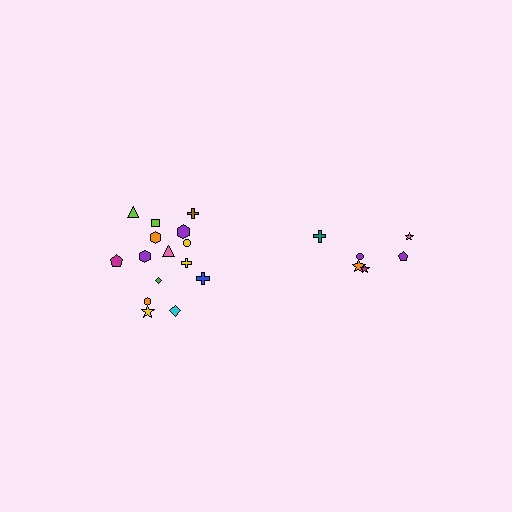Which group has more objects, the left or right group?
The left group.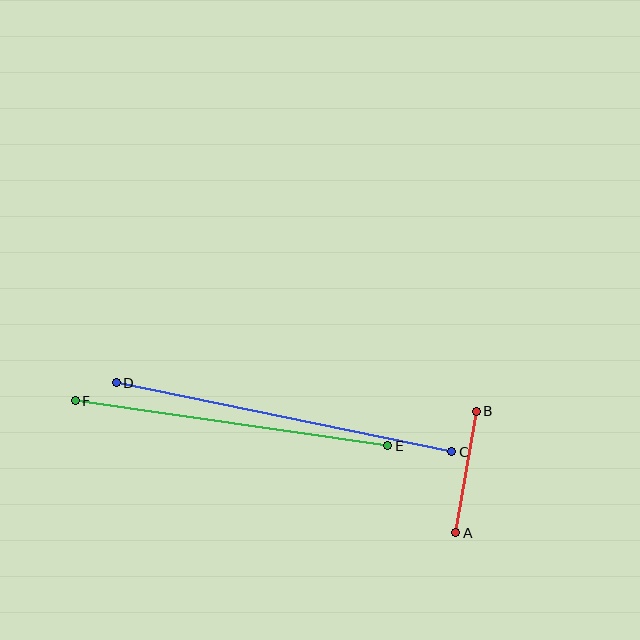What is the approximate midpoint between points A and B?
The midpoint is at approximately (466, 472) pixels.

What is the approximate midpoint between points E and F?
The midpoint is at approximately (231, 423) pixels.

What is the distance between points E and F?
The distance is approximately 316 pixels.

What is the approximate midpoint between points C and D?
The midpoint is at approximately (284, 417) pixels.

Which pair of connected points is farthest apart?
Points C and D are farthest apart.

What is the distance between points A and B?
The distance is approximately 123 pixels.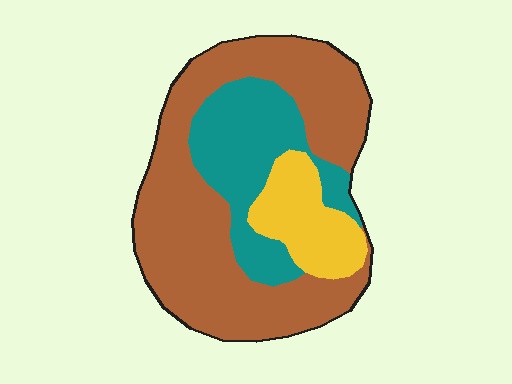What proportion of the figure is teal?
Teal covers 25% of the figure.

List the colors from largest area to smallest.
From largest to smallest: brown, teal, yellow.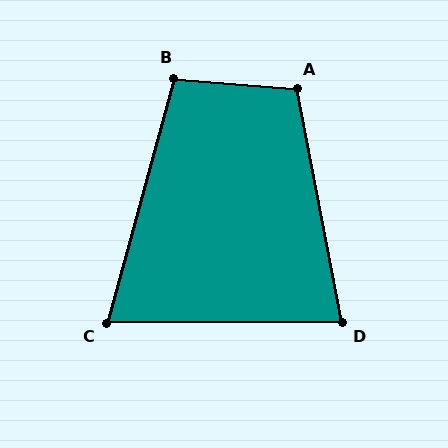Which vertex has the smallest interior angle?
C, at approximately 75 degrees.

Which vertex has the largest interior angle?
A, at approximately 105 degrees.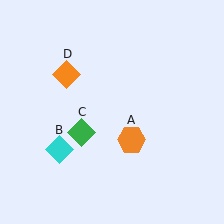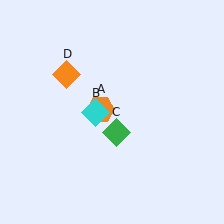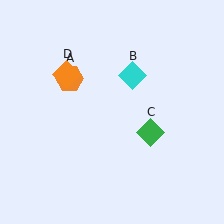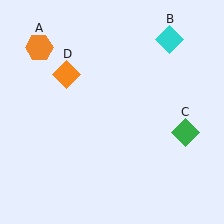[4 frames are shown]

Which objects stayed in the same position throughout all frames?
Orange diamond (object D) remained stationary.